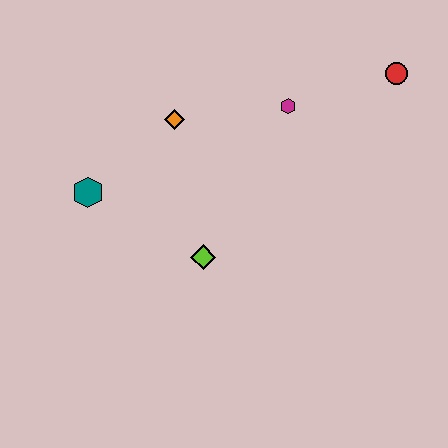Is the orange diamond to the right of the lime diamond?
No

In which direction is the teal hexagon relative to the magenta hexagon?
The teal hexagon is to the left of the magenta hexagon.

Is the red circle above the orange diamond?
Yes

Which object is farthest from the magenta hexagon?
The teal hexagon is farthest from the magenta hexagon.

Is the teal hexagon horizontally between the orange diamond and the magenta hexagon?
No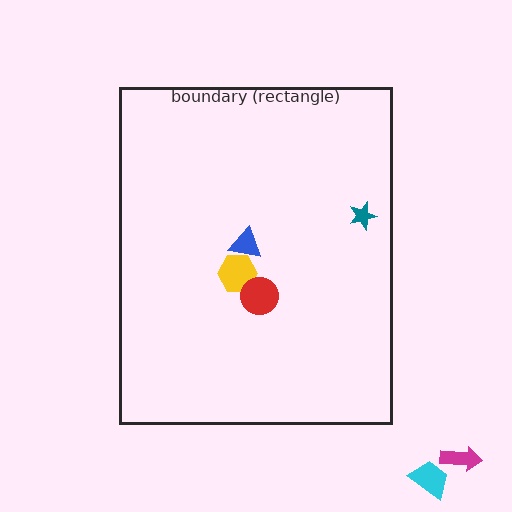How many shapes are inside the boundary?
4 inside, 2 outside.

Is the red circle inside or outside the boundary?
Inside.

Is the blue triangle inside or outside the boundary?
Inside.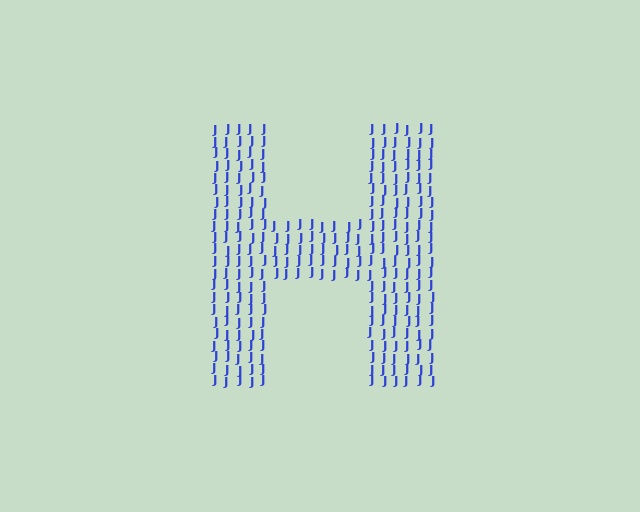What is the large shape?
The large shape is the letter H.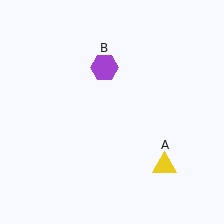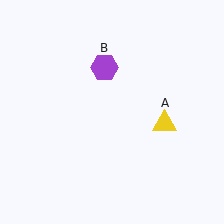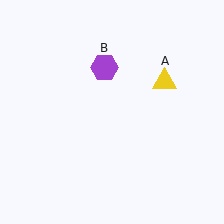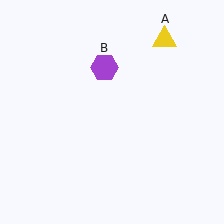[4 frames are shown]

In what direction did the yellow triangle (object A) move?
The yellow triangle (object A) moved up.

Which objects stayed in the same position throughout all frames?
Purple hexagon (object B) remained stationary.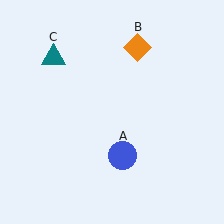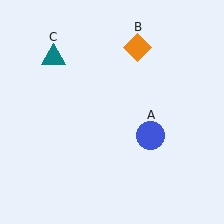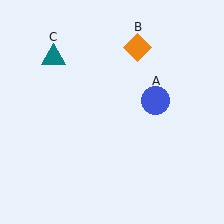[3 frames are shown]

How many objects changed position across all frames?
1 object changed position: blue circle (object A).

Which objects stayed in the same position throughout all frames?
Orange diamond (object B) and teal triangle (object C) remained stationary.